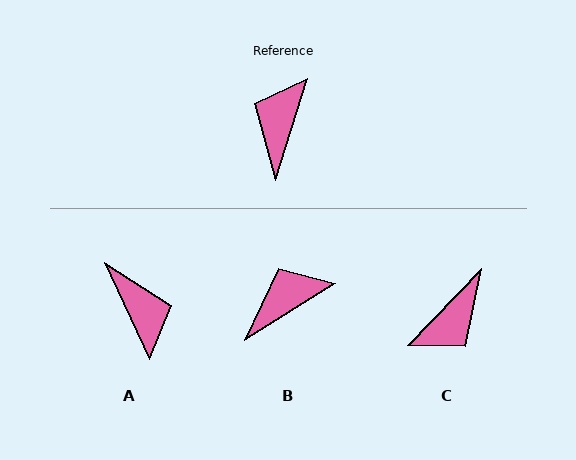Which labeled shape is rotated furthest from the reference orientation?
C, about 153 degrees away.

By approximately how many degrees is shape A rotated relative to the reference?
Approximately 138 degrees clockwise.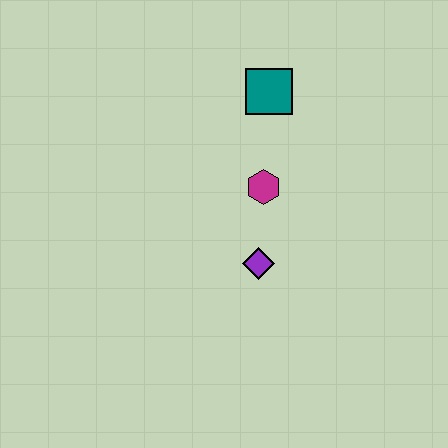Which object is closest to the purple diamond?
The magenta hexagon is closest to the purple diamond.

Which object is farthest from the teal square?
The purple diamond is farthest from the teal square.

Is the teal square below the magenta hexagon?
No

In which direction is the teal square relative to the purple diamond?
The teal square is above the purple diamond.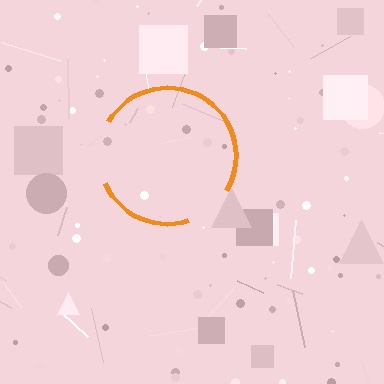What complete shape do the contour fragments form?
The contour fragments form a circle.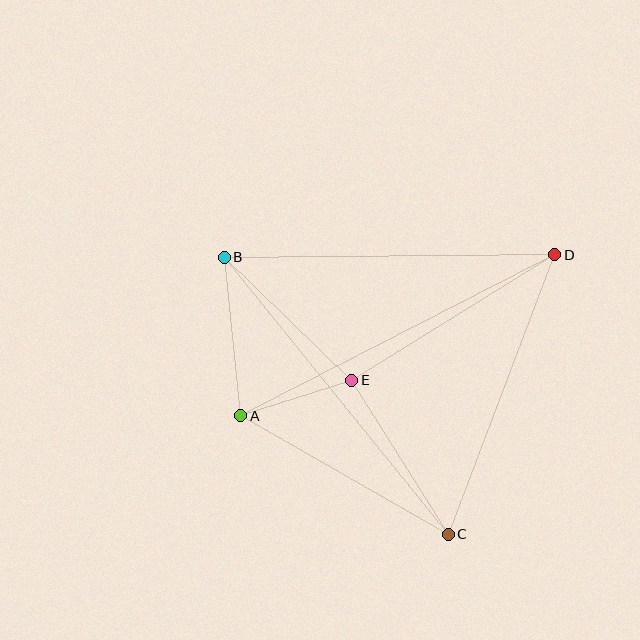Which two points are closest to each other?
Points A and E are closest to each other.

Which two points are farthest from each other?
Points B and C are farthest from each other.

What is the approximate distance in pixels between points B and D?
The distance between B and D is approximately 331 pixels.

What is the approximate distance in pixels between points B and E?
The distance between B and E is approximately 177 pixels.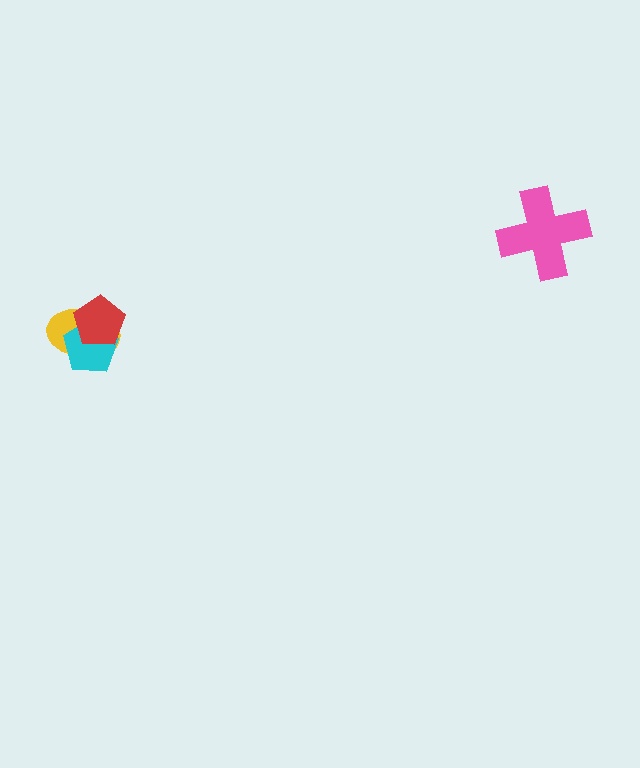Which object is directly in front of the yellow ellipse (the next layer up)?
The cyan pentagon is directly in front of the yellow ellipse.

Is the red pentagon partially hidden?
No, no other shape covers it.